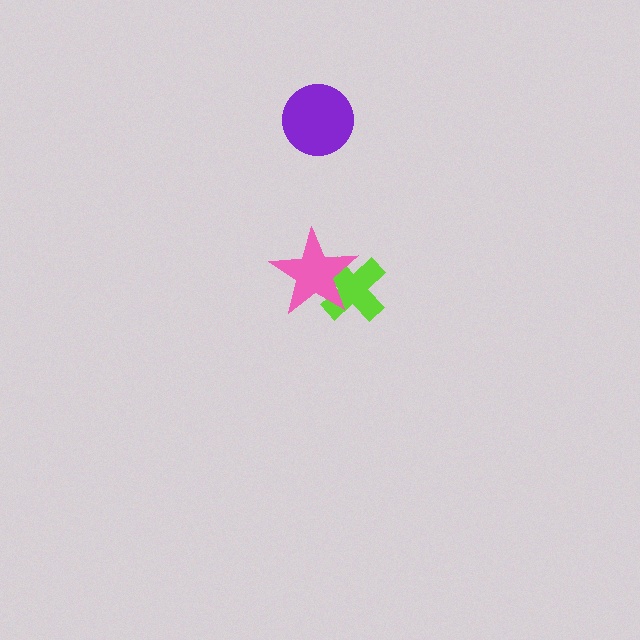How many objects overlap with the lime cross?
1 object overlaps with the lime cross.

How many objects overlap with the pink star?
1 object overlaps with the pink star.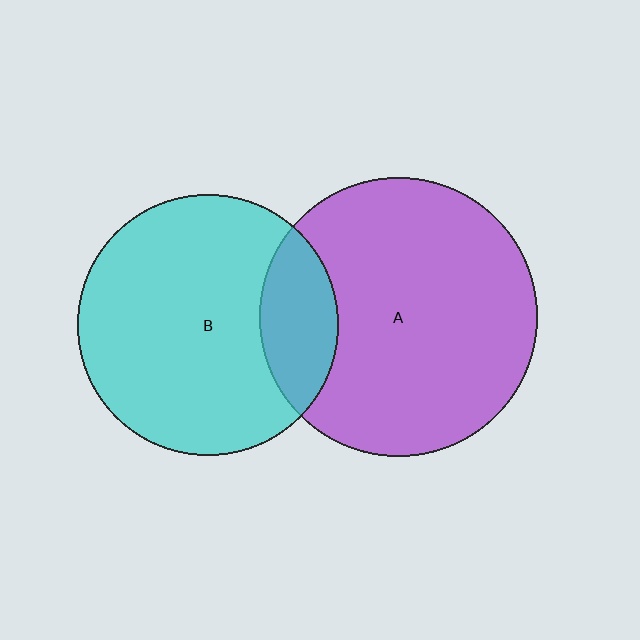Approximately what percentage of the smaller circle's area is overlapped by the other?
Approximately 20%.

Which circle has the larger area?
Circle A (purple).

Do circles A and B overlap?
Yes.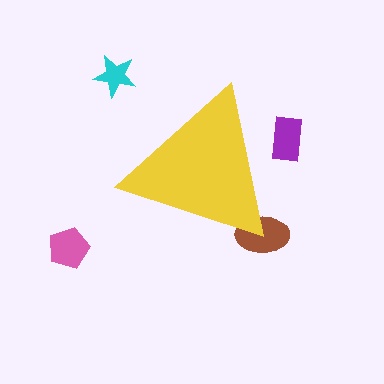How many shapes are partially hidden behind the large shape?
2 shapes are partially hidden.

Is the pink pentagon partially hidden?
No, the pink pentagon is fully visible.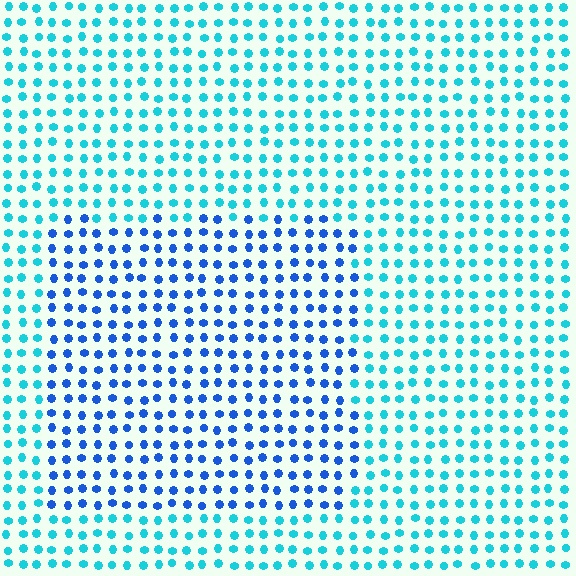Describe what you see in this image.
The image is filled with small cyan elements in a uniform arrangement. A rectangle-shaped region is visible where the elements are tinted to a slightly different hue, forming a subtle color boundary.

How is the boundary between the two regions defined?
The boundary is defined purely by a slight shift in hue (about 37 degrees). Spacing, size, and orientation are identical on both sides.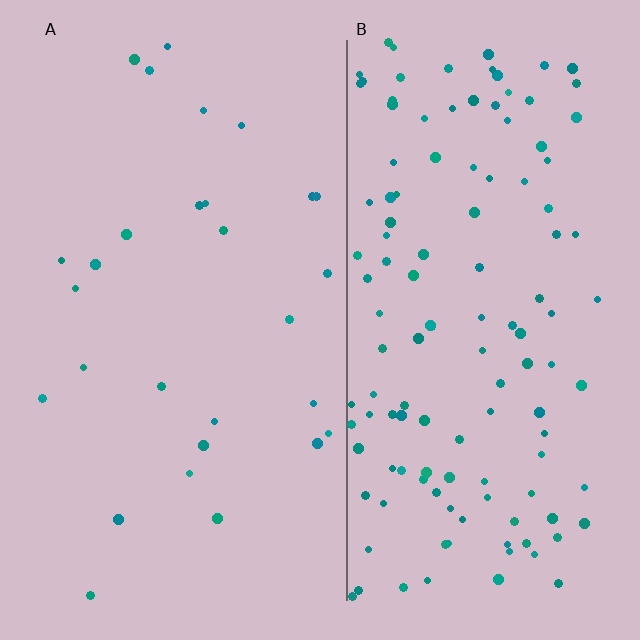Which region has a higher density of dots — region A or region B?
B (the right).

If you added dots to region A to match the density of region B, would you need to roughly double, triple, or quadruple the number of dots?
Approximately quadruple.